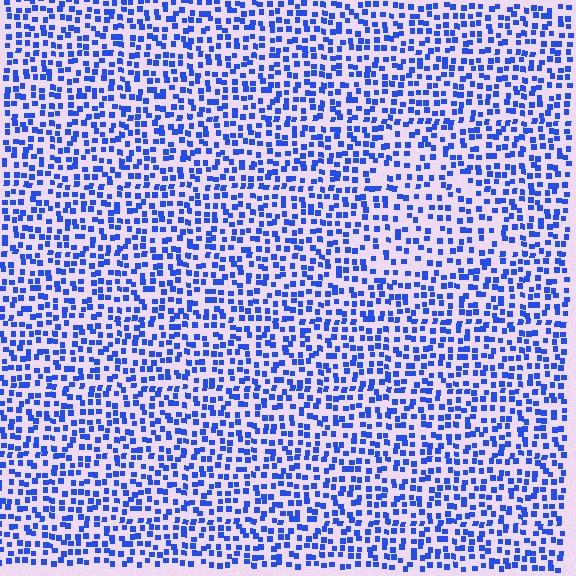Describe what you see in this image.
The image contains small blue elements arranged at two different densities. A triangle-shaped region is visible where the elements are less densely packed than the surrounding area.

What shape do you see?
I see a triangle.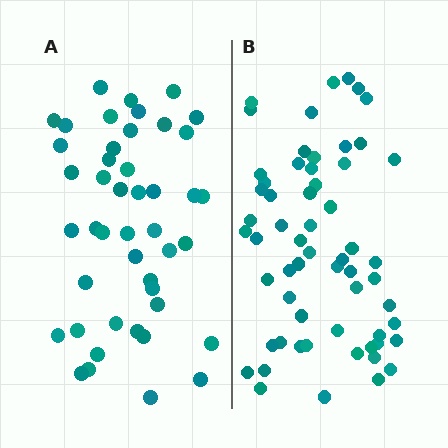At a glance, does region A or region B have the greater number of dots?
Region B (the right region) has more dots.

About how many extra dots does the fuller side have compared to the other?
Region B has approximately 15 more dots than region A.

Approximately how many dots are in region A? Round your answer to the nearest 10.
About 40 dots. (The exact count is 45, which rounds to 40.)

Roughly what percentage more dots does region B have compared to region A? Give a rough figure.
About 35% more.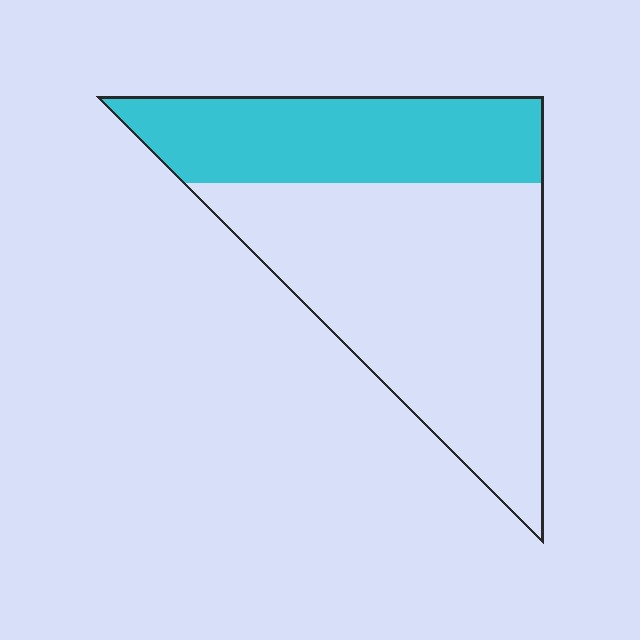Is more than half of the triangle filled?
No.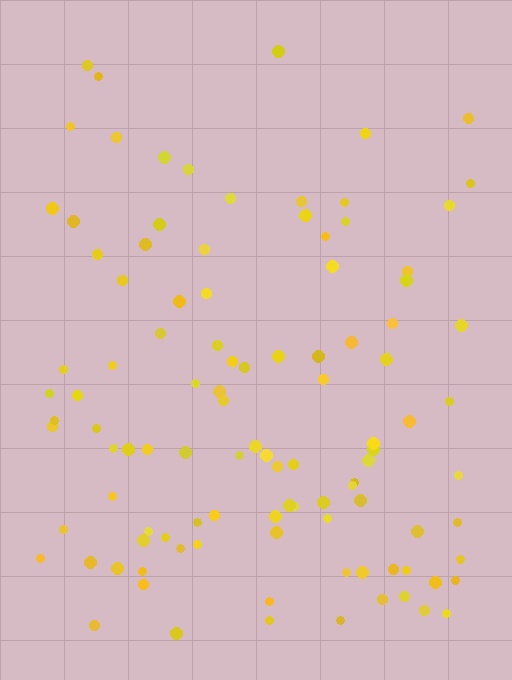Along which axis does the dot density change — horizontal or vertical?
Vertical.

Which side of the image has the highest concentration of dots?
The bottom.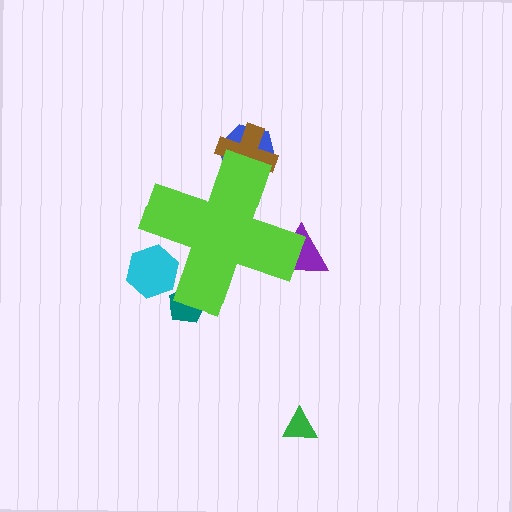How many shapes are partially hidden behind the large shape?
5 shapes are partially hidden.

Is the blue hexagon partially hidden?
Yes, the blue hexagon is partially hidden behind the lime cross.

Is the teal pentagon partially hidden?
Yes, the teal pentagon is partially hidden behind the lime cross.